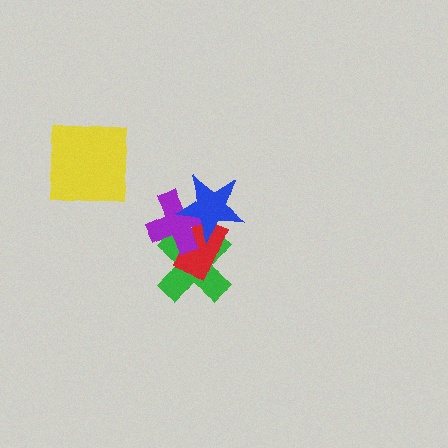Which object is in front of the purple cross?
The blue star is in front of the purple cross.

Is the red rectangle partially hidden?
Yes, it is partially covered by another shape.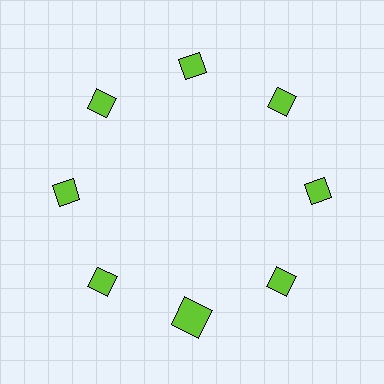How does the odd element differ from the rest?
It has a different shape: square instead of diamond.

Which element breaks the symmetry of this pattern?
The lime square at roughly the 6 o'clock position breaks the symmetry. All other shapes are lime diamonds.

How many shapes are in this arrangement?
There are 8 shapes arranged in a ring pattern.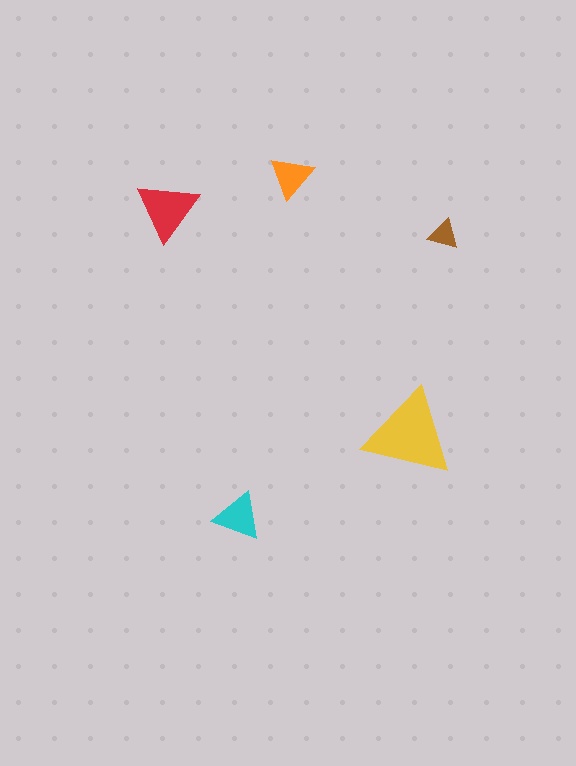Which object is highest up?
The orange triangle is topmost.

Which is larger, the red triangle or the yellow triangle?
The yellow one.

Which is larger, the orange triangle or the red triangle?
The red one.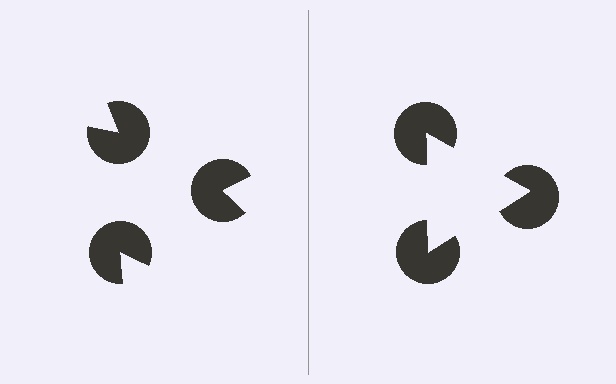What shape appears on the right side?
An illusory triangle.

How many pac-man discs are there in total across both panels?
6 — 3 on each side.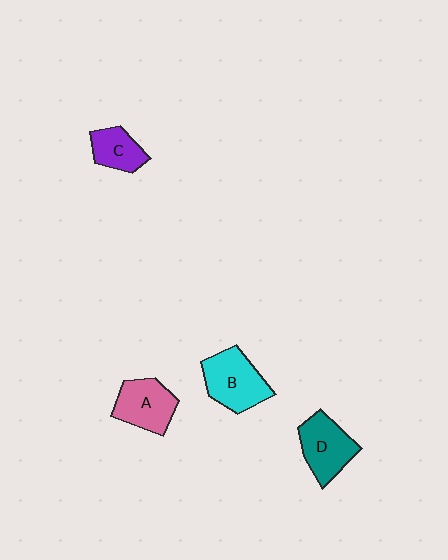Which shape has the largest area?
Shape B (cyan).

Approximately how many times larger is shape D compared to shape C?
Approximately 1.5 times.